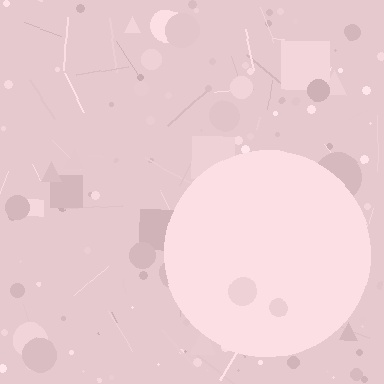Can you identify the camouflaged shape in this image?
The camouflaged shape is a circle.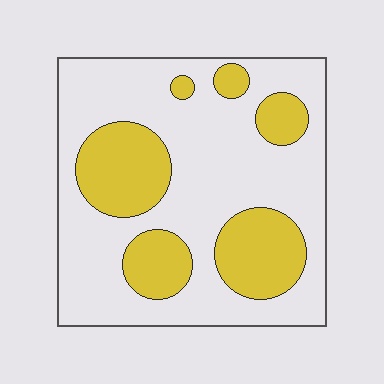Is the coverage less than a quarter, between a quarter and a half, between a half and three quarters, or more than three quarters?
Between a quarter and a half.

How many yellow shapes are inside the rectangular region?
6.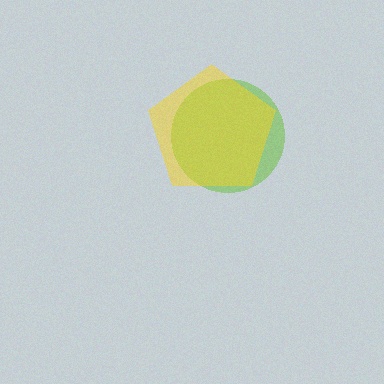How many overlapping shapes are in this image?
There are 2 overlapping shapes in the image.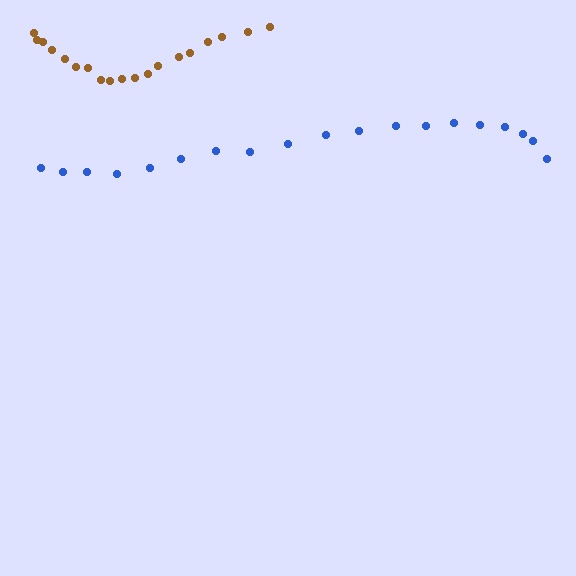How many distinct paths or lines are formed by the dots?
There are 2 distinct paths.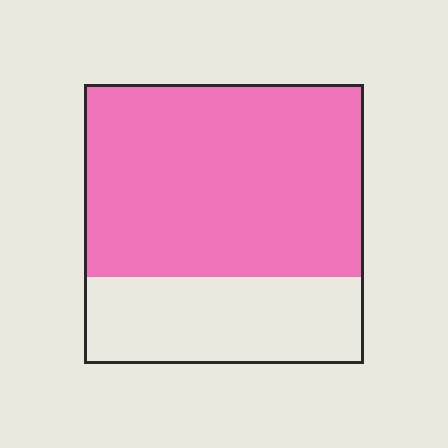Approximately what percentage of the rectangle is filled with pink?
Approximately 70%.